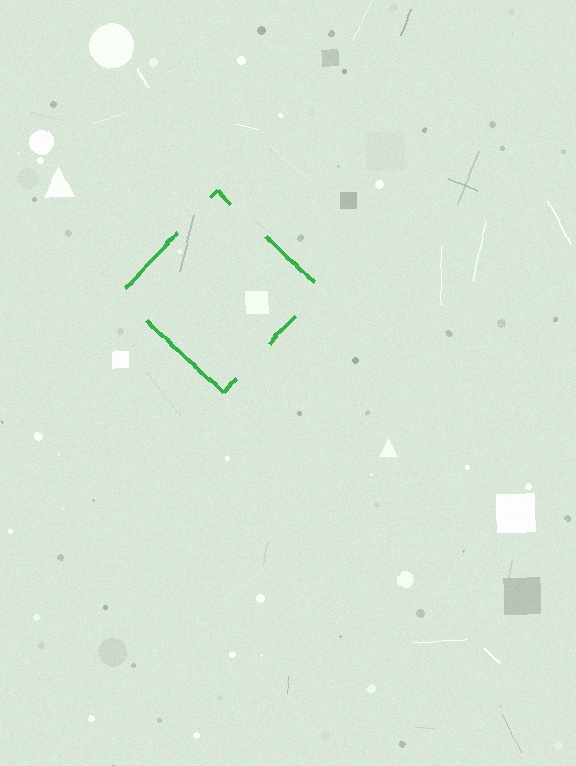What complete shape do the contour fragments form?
The contour fragments form a diamond.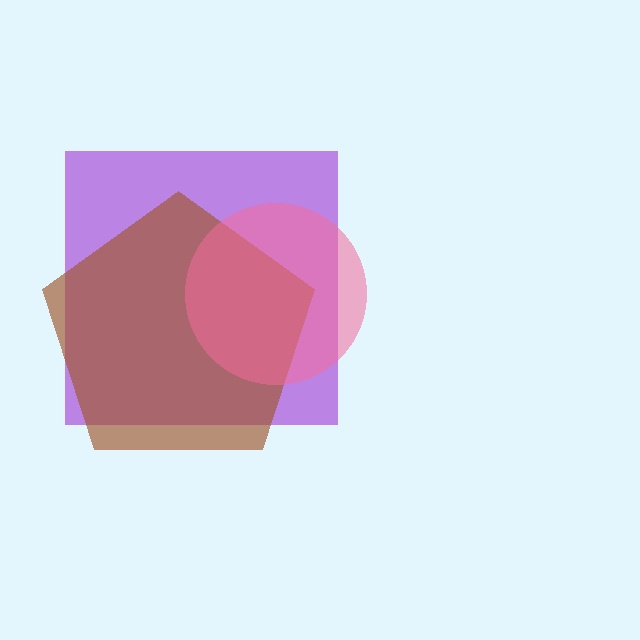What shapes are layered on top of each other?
The layered shapes are: a purple square, a brown pentagon, a pink circle.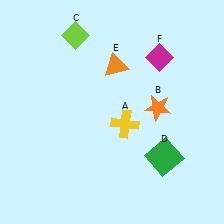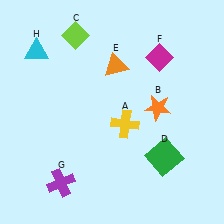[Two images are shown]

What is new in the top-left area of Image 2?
A cyan triangle (H) was added in the top-left area of Image 2.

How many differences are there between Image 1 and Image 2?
There are 2 differences between the two images.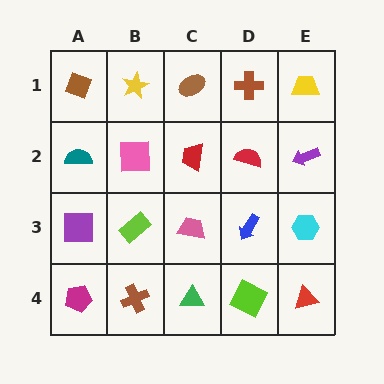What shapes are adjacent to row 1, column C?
A red trapezoid (row 2, column C), a yellow star (row 1, column B), a brown cross (row 1, column D).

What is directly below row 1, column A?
A teal semicircle.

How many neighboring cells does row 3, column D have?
4.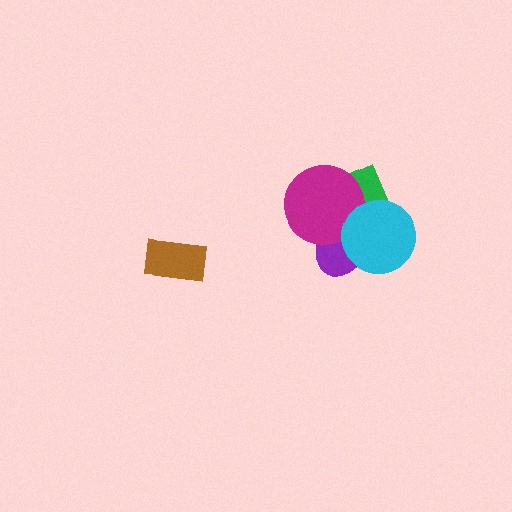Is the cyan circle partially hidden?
No, no other shape covers it.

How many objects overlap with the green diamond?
3 objects overlap with the green diamond.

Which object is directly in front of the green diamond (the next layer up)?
The purple ellipse is directly in front of the green diamond.